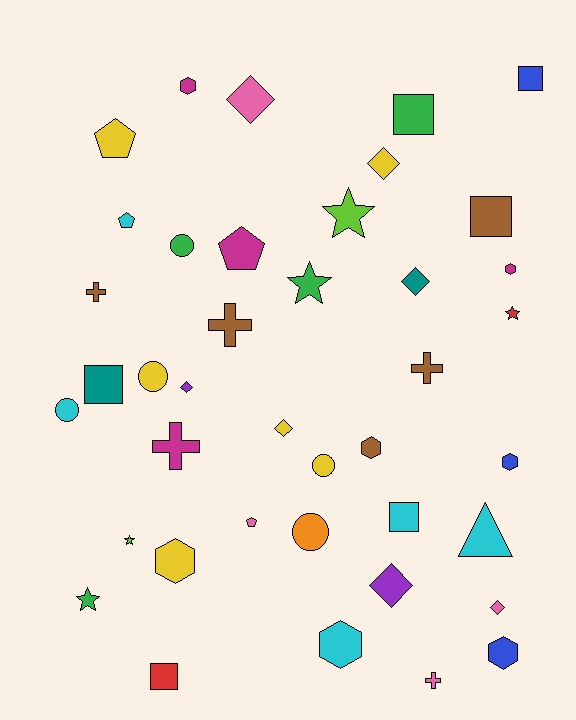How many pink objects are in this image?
There are 4 pink objects.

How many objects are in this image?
There are 40 objects.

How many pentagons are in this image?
There are 4 pentagons.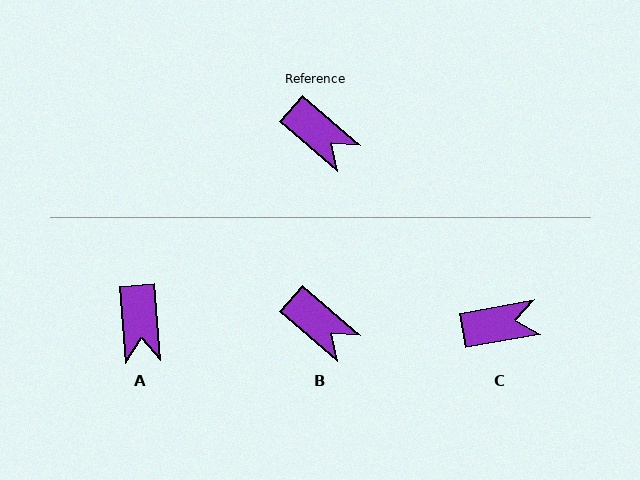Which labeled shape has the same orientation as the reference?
B.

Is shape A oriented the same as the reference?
No, it is off by about 44 degrees.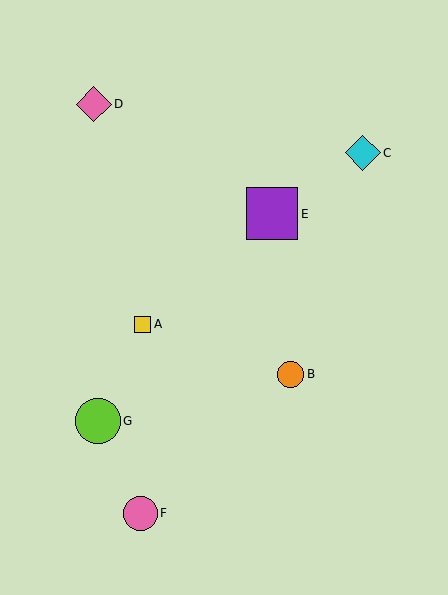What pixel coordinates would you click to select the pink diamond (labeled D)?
Click at (94, 104) to select the pink diamond D.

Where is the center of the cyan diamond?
The center of the cyan diamond is at (363, 153).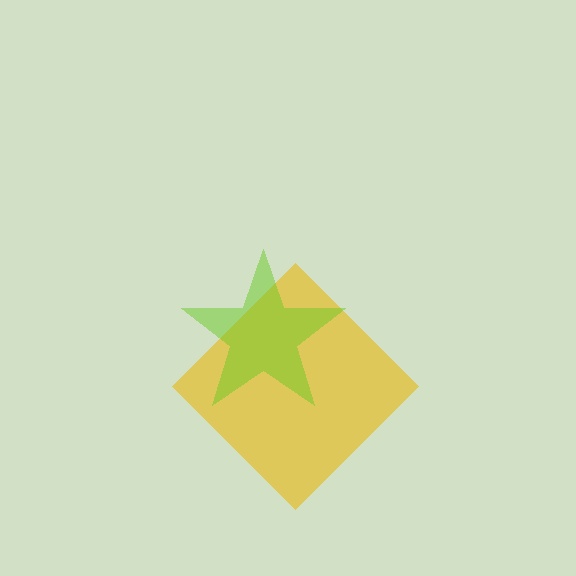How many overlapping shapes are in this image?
There are 2 overlapping shapes in the image.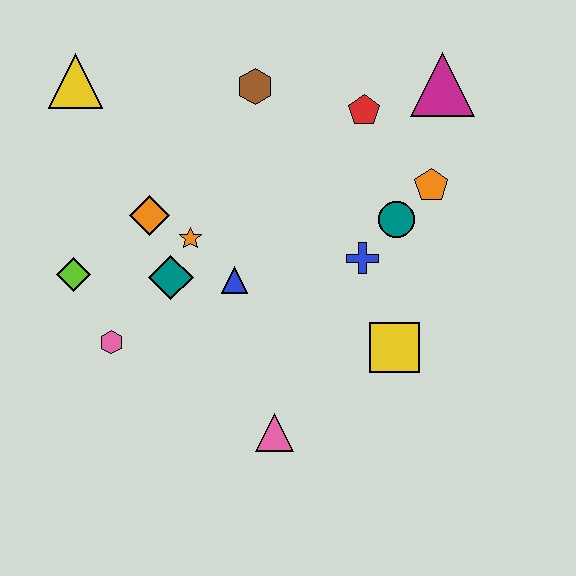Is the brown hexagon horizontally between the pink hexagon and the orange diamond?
No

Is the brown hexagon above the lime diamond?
Yes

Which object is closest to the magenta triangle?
The red pentagon is closest to the magenta triangle.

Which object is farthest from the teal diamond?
The magenta triangle is farthest from the teal diamond.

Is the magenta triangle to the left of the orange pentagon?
No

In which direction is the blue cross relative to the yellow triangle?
The blue cross is to the right of the yellow triangle.